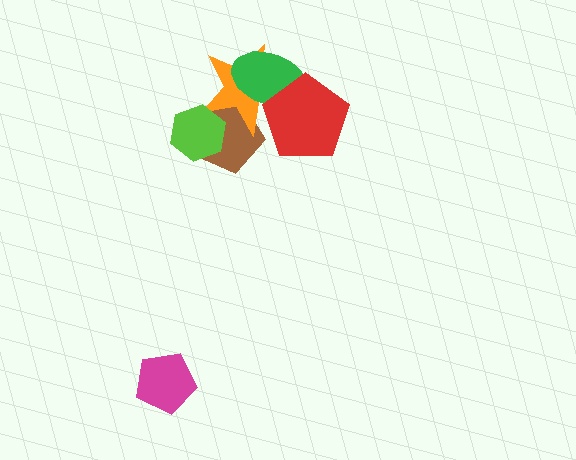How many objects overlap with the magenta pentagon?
0 objects overlap with the magenta pentagon.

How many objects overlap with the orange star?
4 objects overlap with the orange star.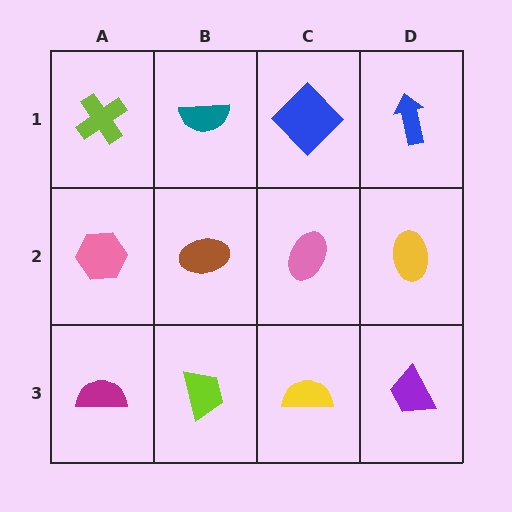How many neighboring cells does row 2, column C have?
4.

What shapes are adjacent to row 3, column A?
A pink hexagon (row 2, column A), a lime trapezoid (row 3, column B).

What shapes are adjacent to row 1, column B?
A brown ellipse (row 2, column B), a lime cross (row 1, column A), a blue diamond (row 1, column C).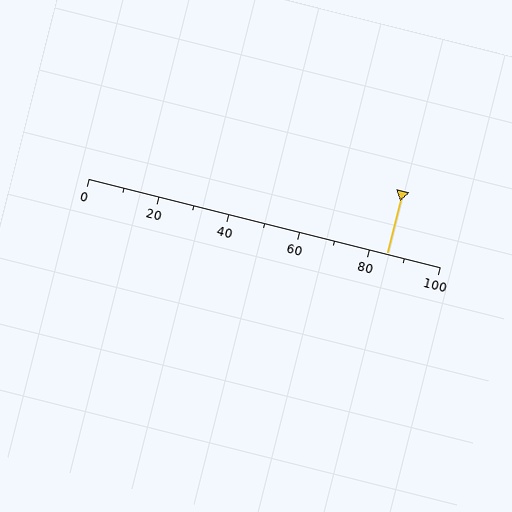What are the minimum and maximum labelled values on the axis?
The axis runs from 0 to 100.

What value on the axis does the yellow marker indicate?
The marker indicates approximately 85.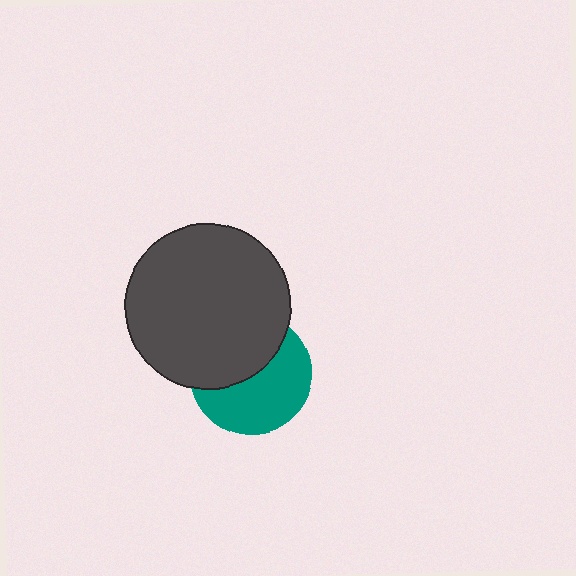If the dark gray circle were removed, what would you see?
You would see the complete teal circle.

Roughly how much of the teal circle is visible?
About half of it is visible (roughly 54%).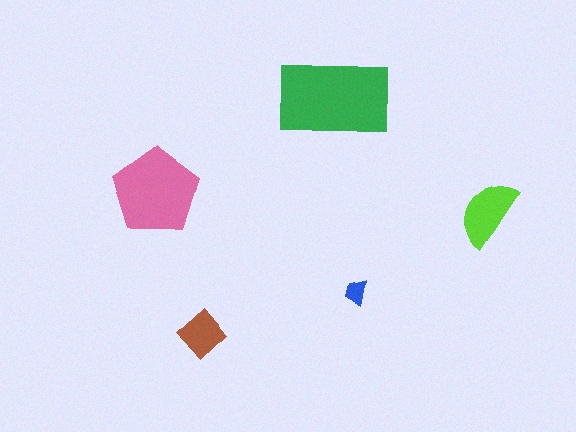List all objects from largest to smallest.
The green rectangle, the pink pentagon, the lime semicircle, the brown diamond, the blue trapezoid.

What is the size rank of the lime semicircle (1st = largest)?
3rd.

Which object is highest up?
The green rectangle is topmost.